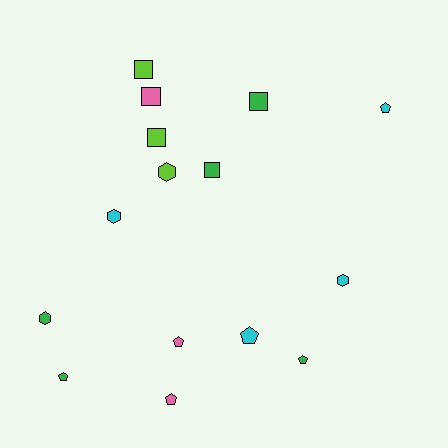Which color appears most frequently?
Green, with 5 objects.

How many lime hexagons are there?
There is 1 lime hexagon.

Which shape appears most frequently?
Pentagon, with 6 objects.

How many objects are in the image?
There are 15 objects.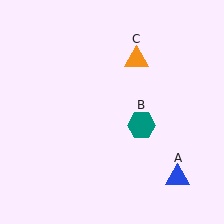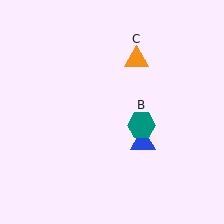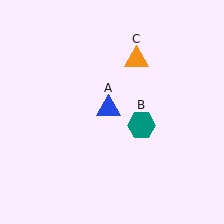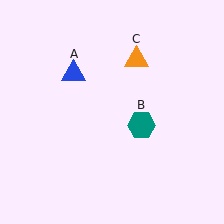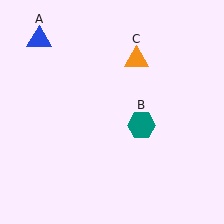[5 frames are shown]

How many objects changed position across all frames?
1 object changed position: blue triangle (object A).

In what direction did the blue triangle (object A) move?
The blue triangle (object A) moved up and to the left.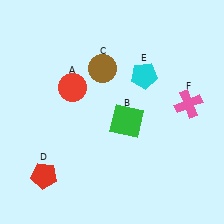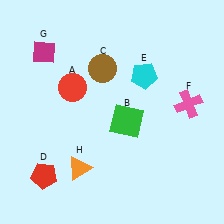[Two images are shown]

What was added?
A magenta diamond (G), an orange triangle (H) were added in Image 2.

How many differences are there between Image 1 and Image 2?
There are 2 differences between the two images.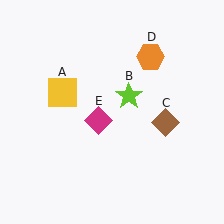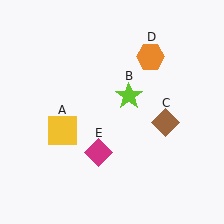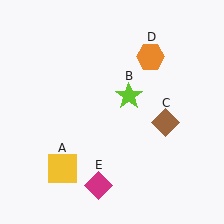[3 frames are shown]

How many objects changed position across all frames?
2 objects changed position: yellow square (object A), magenta diamond (object E).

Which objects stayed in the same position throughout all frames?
Lime star (object B) and brown diamond (object C) and orange hexagon (object D) remained stationary.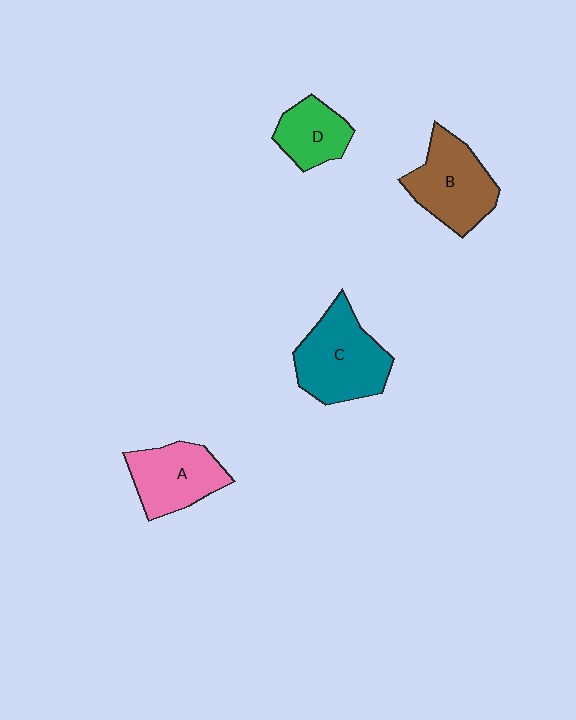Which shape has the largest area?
Shape C (teal).